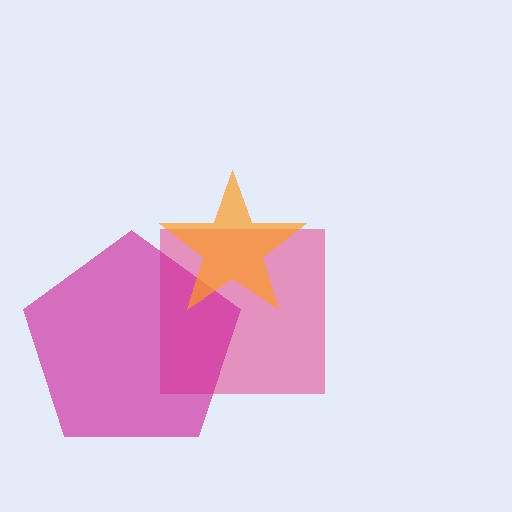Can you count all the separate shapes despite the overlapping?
Yes, there are 3 separate shapes.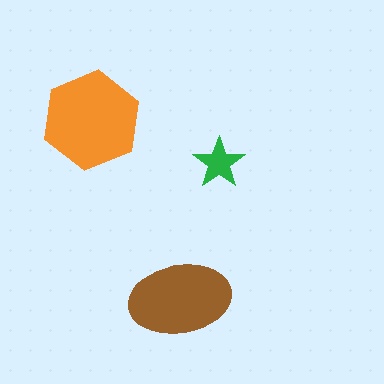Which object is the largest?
The orange hexagon.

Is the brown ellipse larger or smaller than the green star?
Larger.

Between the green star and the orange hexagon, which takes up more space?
The orange hexagon.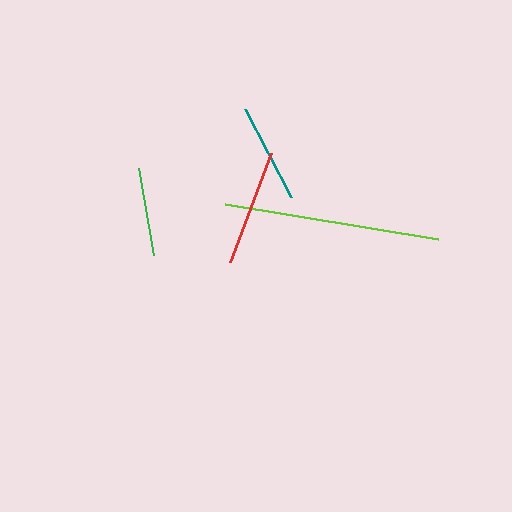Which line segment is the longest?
The lime line is the longest at approximately 216 pixels.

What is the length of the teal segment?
The teal segment is approximately 99 pixels long.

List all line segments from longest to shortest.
From longest to shortest: lime, red, teal, green.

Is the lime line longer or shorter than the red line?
The lime line is longer than the red line.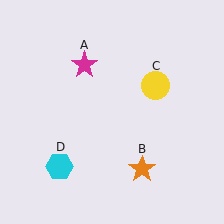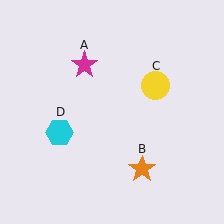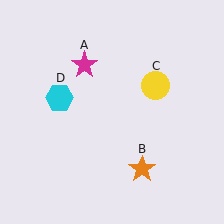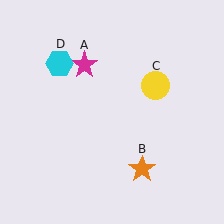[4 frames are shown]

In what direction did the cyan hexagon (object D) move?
The cyan hexagon (object D) moved up.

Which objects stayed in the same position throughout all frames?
Magenta star (object A) and orange star (object B) and yellow circle (object C) remained stationary.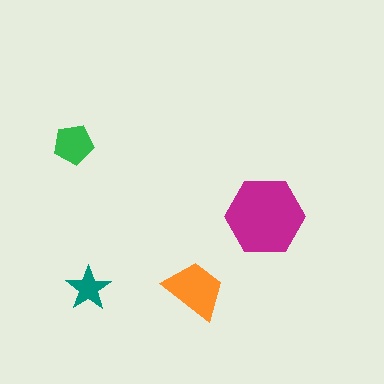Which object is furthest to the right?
The magenta hexagon is rightmost.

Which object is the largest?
The magenta hexagon.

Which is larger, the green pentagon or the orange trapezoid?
The orange trapezoid.